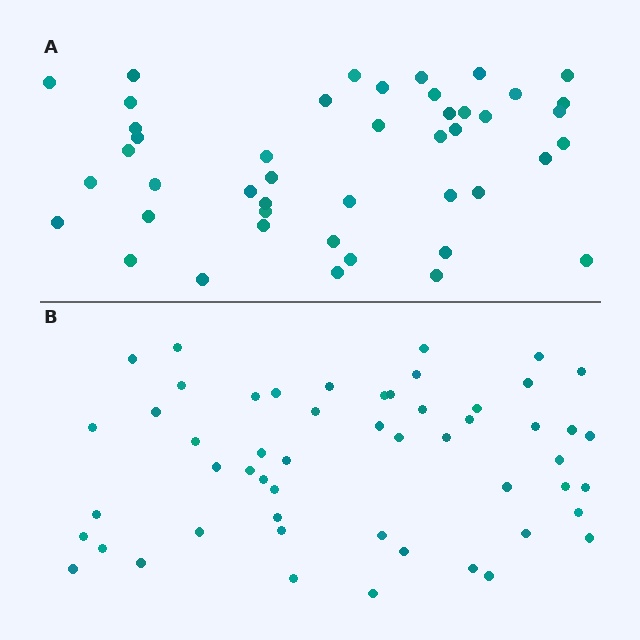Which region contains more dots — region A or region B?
Region B (the bottom region) has more dots.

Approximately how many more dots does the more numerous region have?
Region B has roughly 8 or so more dots than region A.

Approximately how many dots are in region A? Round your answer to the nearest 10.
About 40 dots. (The exact count is 45, which rounds to 40.)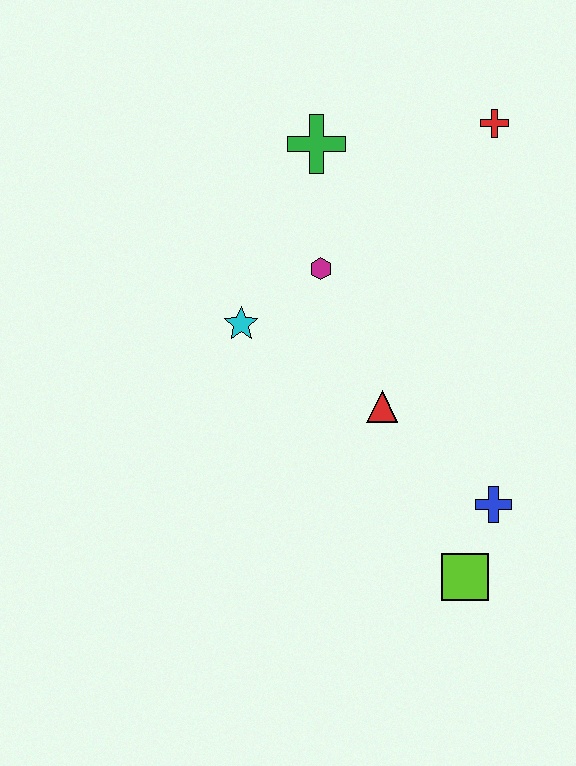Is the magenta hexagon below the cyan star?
No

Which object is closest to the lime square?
The blue cross is closest to the lime square.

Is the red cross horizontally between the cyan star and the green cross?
No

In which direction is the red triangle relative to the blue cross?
The red triangle is to the left of the blue cross.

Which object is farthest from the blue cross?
The green cross is farthest from the blue cross.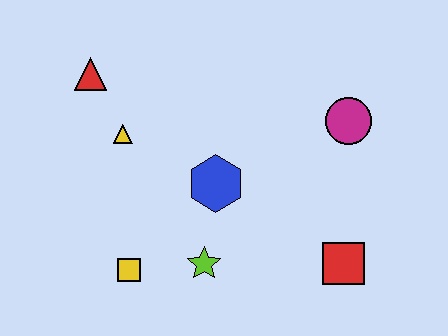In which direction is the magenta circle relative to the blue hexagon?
The magenta circle is to the right of the blue hexagon.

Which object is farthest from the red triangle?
The red square is farthest from the red triangle.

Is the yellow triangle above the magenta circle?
No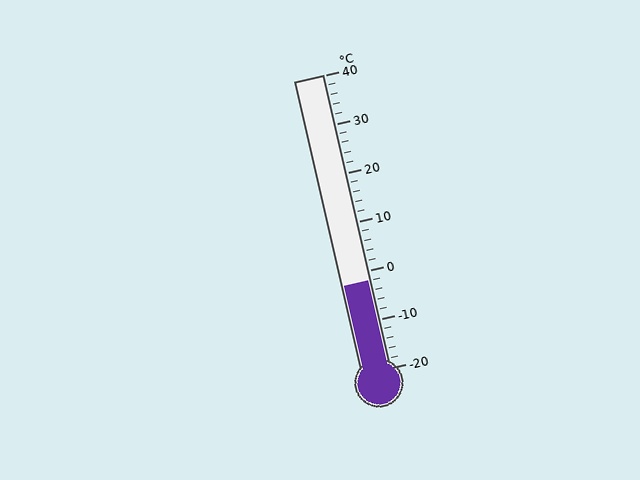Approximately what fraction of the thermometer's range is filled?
The thermometer is filled to approximately 30% of its range.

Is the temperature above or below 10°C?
The temperature is below 10°C.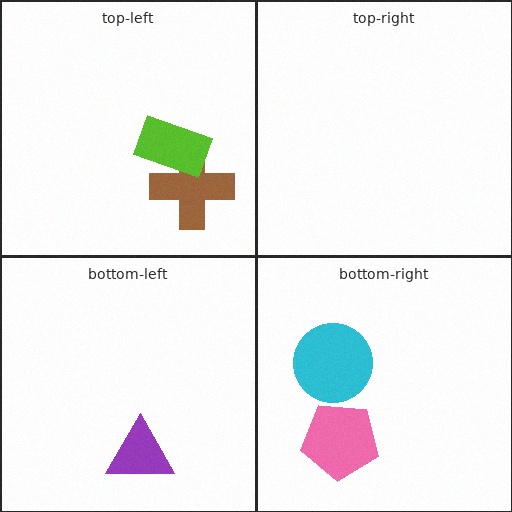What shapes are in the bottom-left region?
The purple triangle.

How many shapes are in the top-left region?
2.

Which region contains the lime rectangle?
The top-left region.